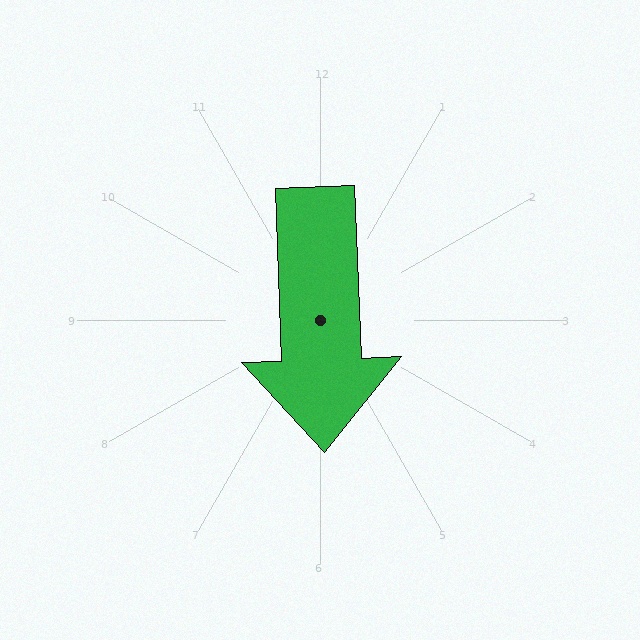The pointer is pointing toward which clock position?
Roughly 6 o'clock.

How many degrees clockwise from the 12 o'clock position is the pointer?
Approximately 178 degrees.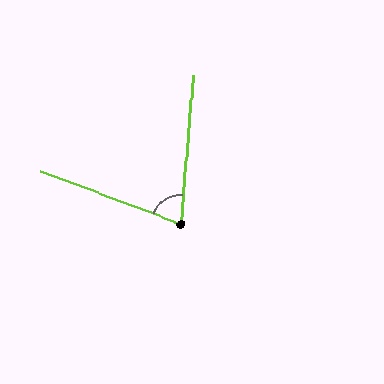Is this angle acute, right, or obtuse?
It is acute.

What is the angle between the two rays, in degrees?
Approximately 74 degrees.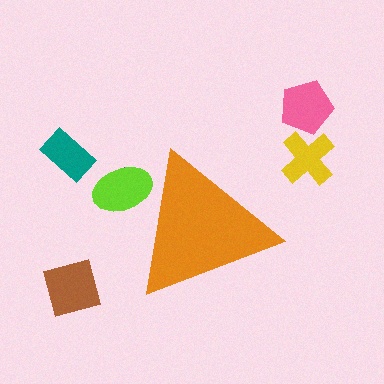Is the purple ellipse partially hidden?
Yes, the purple ellipse is partially hidden behind the orange triangle.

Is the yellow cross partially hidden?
No, the yellow cross is fully visible.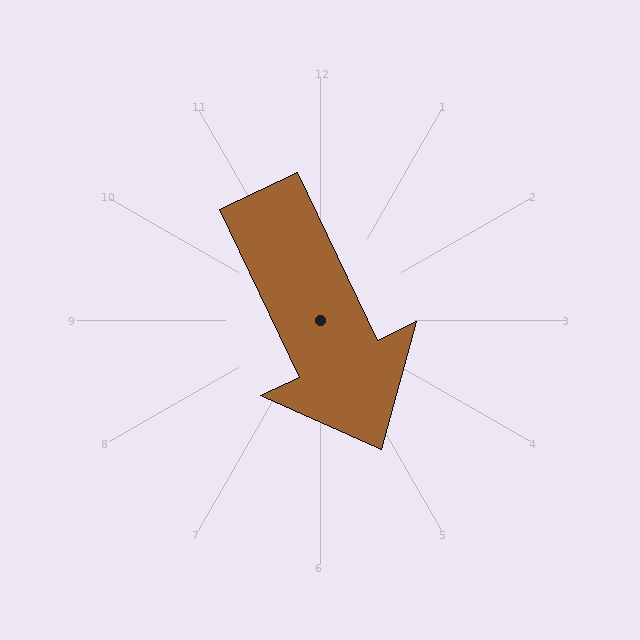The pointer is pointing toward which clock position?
Roughly 5 o'clock.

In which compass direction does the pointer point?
Southeast.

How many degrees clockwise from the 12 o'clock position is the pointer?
Approximately 155 degrees.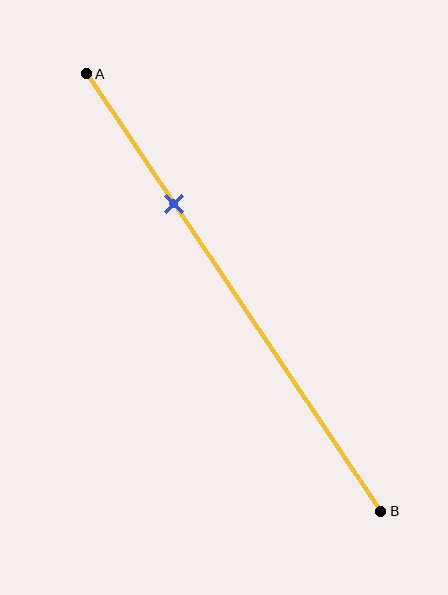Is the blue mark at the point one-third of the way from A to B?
No, the mark is at about 30% from A, not at the 33% one-third point.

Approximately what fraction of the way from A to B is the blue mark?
The blue mark is approximately 30% of the way from A to B.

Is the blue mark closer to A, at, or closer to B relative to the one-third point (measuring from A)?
The blue mark is closer to point A than the one-third point of segment AB.